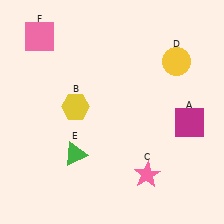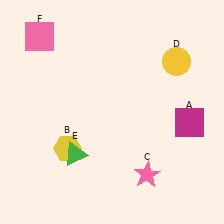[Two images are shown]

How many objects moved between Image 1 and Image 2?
1 object moved between the two images.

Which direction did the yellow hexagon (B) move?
The yellow hexagon (B) moved down.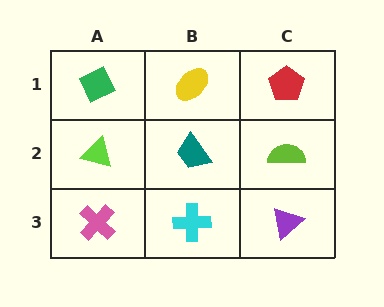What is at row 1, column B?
A yellow ellipse.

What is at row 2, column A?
A lime triangle.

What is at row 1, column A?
A green diamond.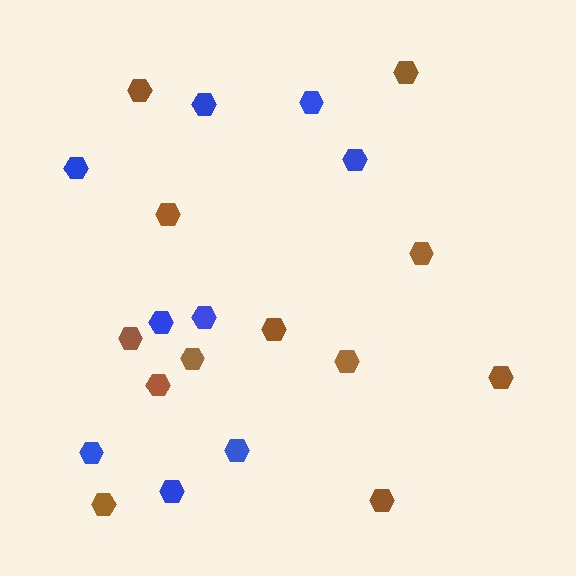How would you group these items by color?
There are 2 groups: one group of brown hexagons (12) and one group of blue hexagons (9).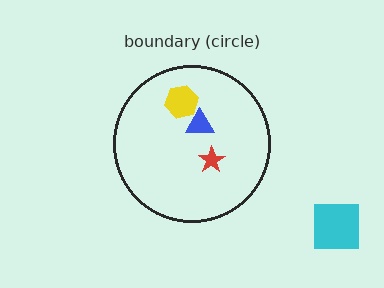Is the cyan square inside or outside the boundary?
Outside.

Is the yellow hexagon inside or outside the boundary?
Inside.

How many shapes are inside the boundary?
3 inside, 1 outside.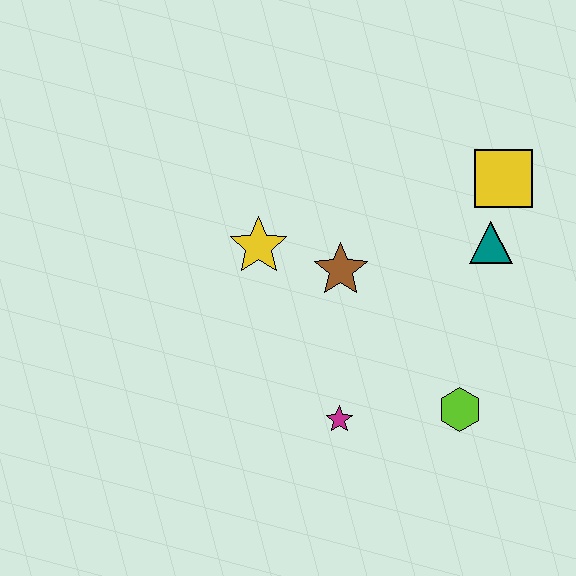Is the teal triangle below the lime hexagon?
No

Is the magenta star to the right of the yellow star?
Yes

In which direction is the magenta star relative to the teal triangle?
The magenta star is below the teal triangle.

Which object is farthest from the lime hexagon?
The yellow star is farthest from the lime hexagon.